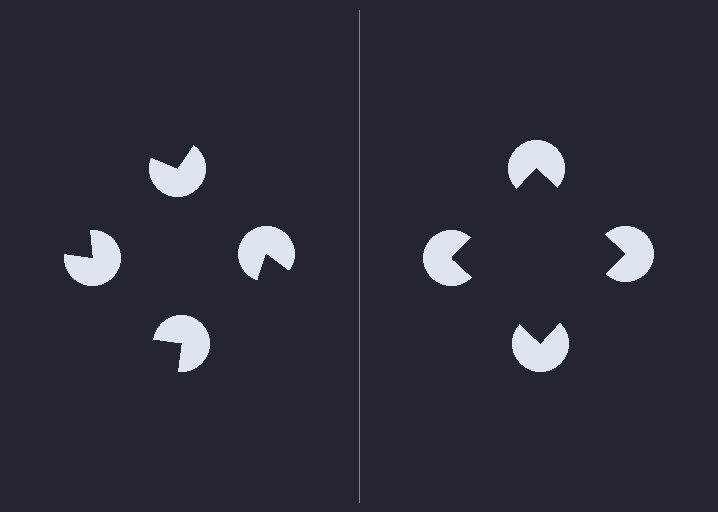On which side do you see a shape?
An illusory square appears on the right side. On the left side the wedge cuts are rotated, so no coherent shape forms.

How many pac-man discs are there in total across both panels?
8 — 4 on each side.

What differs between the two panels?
The pac-man discs are positioned identically on both sides; only the wedge orientations differ. On the right they align to a square; on the left they are misaligned.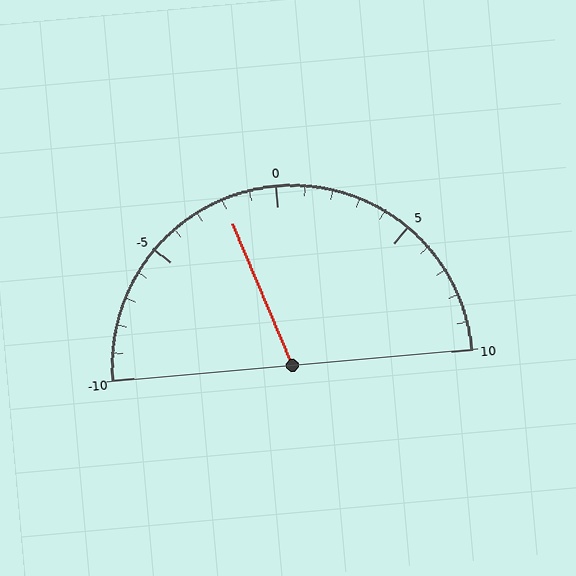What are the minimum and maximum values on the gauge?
The gauge ranges from -10 to 10.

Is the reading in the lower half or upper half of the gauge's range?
The reading is in the lower half of the range (-10 to 10).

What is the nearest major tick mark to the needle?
The nearest major tick mark is 0.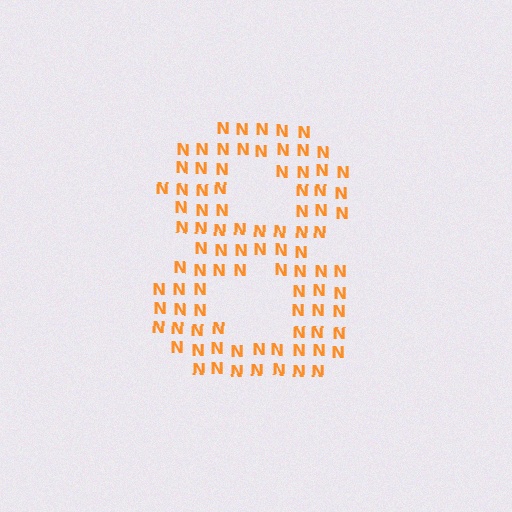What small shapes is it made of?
It is made of small letter N's.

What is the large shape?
The large shape is the digit 8.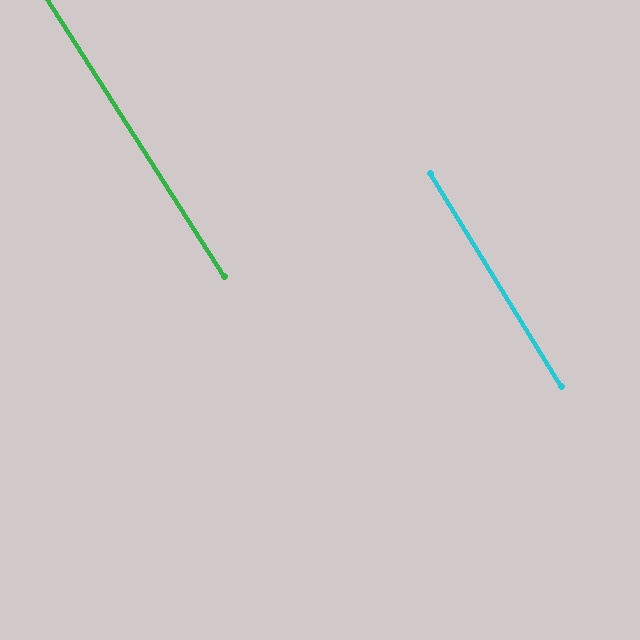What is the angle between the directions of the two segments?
Approximately 1 degree.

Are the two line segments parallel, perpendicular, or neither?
Parallel — their directions differ by only 0.7°.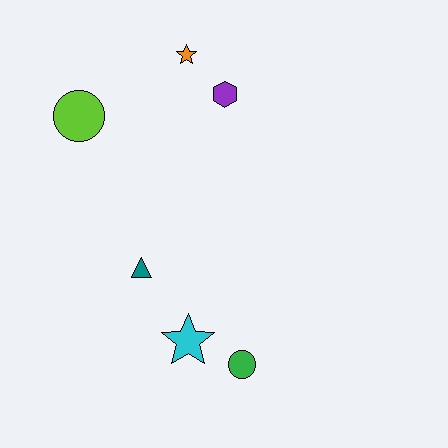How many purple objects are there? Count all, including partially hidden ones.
There is 1 purple object.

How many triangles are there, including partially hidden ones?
There is 1 triangle.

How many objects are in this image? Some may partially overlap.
There are 6 objects.